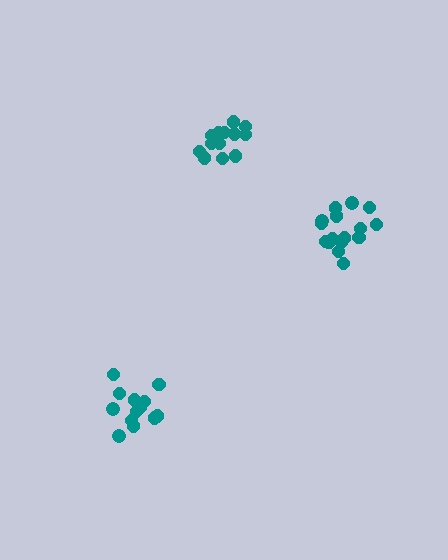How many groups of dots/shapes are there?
There are 3 groups.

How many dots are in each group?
Group 1: 14 dots, Group 2: 14 dots, Group 3: 16 dots (44 total).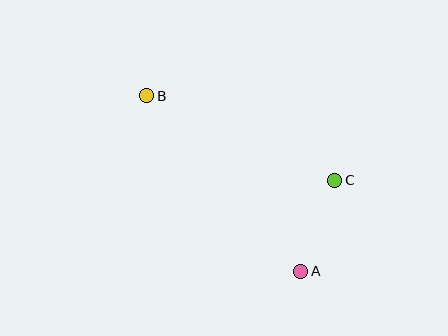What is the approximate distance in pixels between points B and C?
The distance between B and C is approximately 206 pixels.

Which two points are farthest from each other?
Points A and B are farthest from each other.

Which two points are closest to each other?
Points A and C are closest to each other.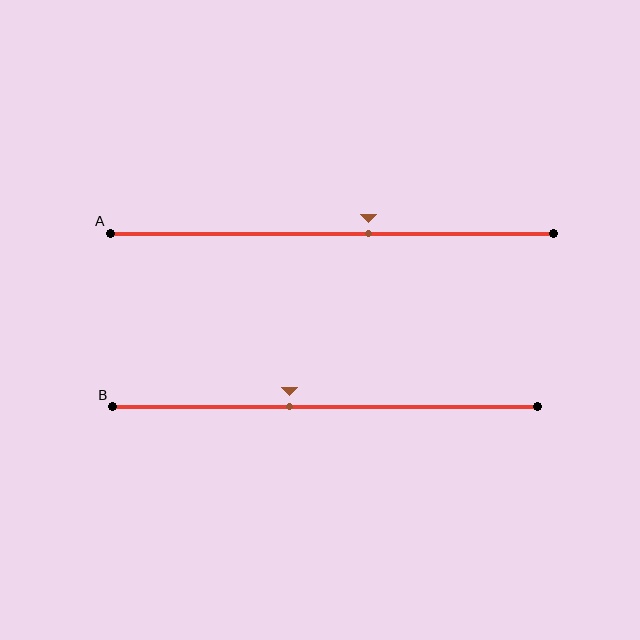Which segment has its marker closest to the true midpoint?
Segment A has its marker closest to the true midpoint.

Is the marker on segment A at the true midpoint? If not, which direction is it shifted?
No, the marker on segment A is shifted to the right by about 8% of the segment length.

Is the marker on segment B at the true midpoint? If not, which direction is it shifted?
No, the marker on segment B is shifted to the left by about 8% of the segment length.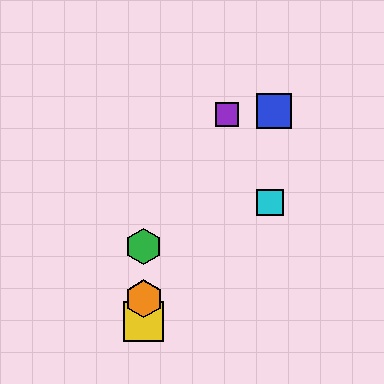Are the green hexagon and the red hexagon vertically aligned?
Yes, both are at x≈144.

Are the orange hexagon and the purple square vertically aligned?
No, the orange hexagon is at x≈144 and the purple square is at x≈227.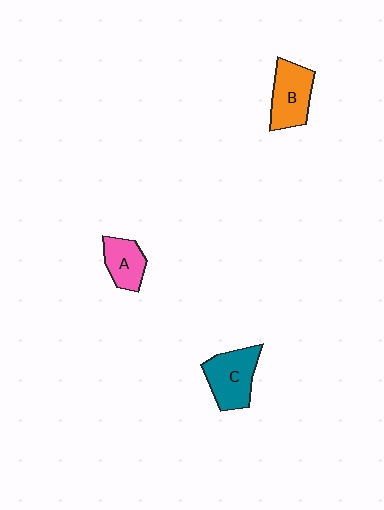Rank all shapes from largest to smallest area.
From largest to smallest: C (teal), B (orange), A (pink).